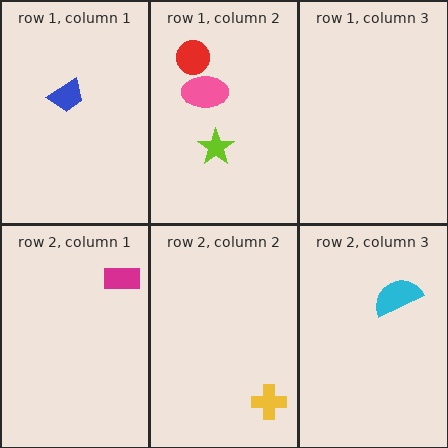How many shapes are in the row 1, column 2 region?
3.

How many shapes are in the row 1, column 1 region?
1.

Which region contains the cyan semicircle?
The row 2, column 3 region.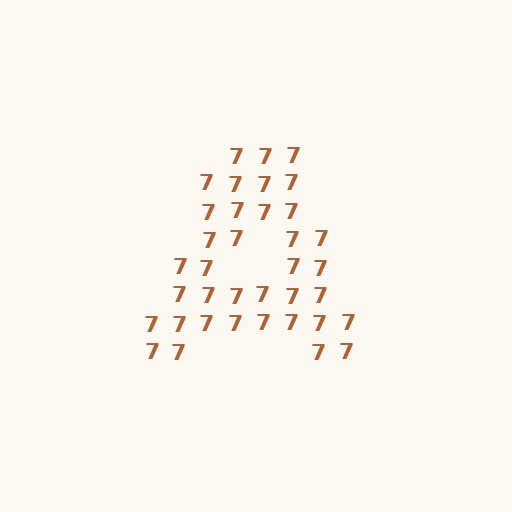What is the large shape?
The large shape is the letter A.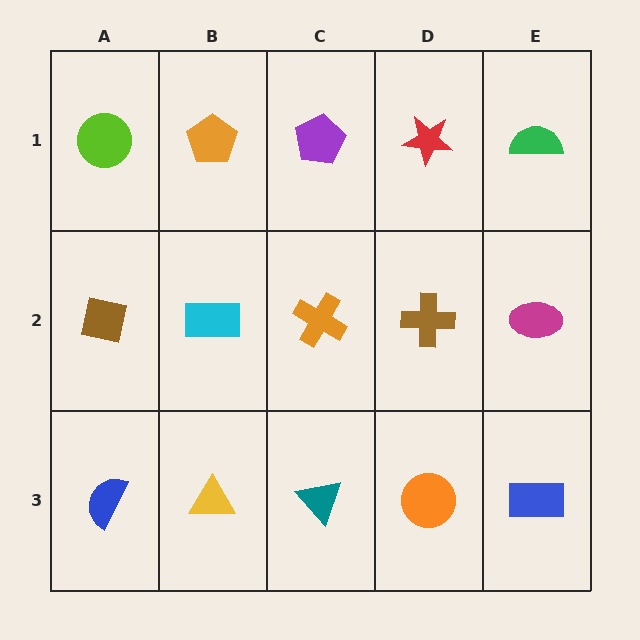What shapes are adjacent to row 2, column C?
A purple pentagon (row 1, column C), a teal triangle (row 3, column C), a cyan rectangle (row 2, column B), a brown cross (row 2, column D).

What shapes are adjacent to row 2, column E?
A green semicircle (row 1, column E), a blue rectangle (row 3, column E), a brown cross (row 2, column D).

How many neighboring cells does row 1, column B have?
3.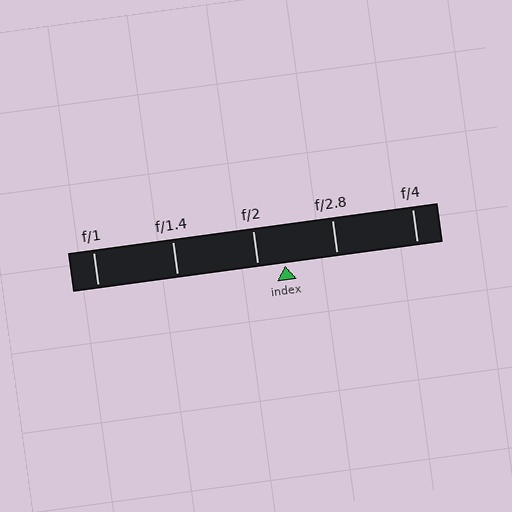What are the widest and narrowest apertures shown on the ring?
The widest aperture shown is f/1 and the narrowest is f/4.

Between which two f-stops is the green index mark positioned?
The index mark is between f/2 and f/2.8.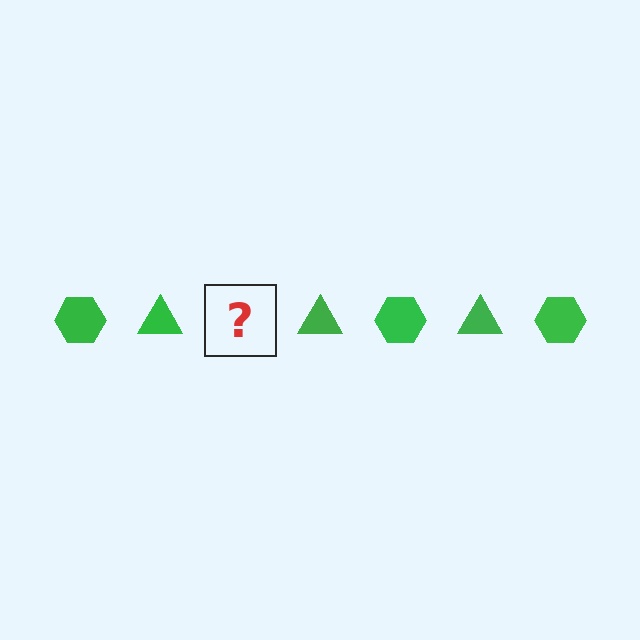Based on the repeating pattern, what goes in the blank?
The blank should be a green hexagon.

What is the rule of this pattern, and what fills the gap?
The rule is that the pattern cycles through hexagon, triangle shapes in green. The gap should be filled with a green hexagon.